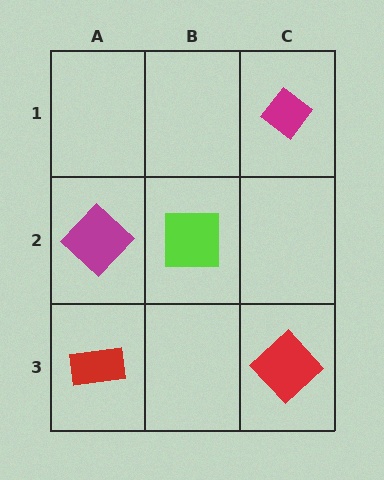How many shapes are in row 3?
2 shapes.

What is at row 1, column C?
A magenta diamond.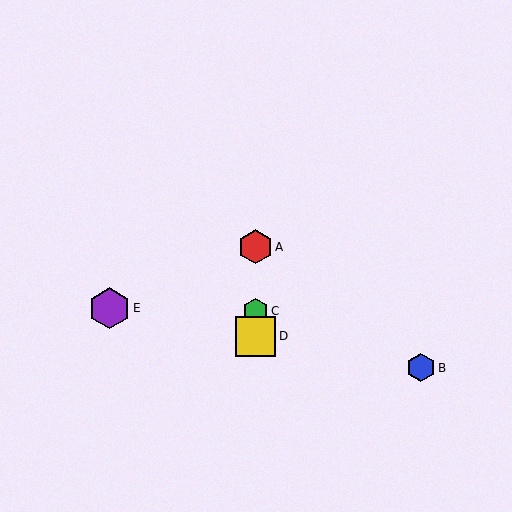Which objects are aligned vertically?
Objects A, C, D are aligned vertically.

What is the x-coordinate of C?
Object C is at x≈255.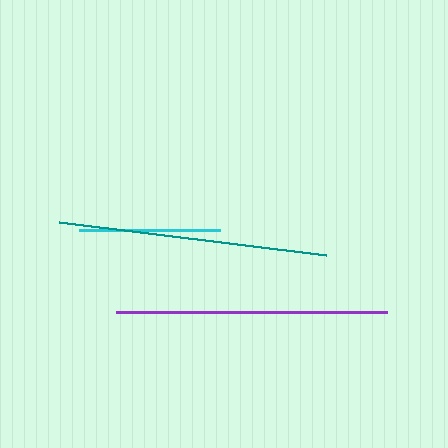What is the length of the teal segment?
The teal segment is approximately 270 pixels long.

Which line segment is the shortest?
The cyan line is the shortest at approximately 141 pixels.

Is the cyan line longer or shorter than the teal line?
The teal line is longer than the cyan line.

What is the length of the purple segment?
The purple segment is approximately 271 pixels long.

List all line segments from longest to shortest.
From longest to shortest: purple, teal, cyan.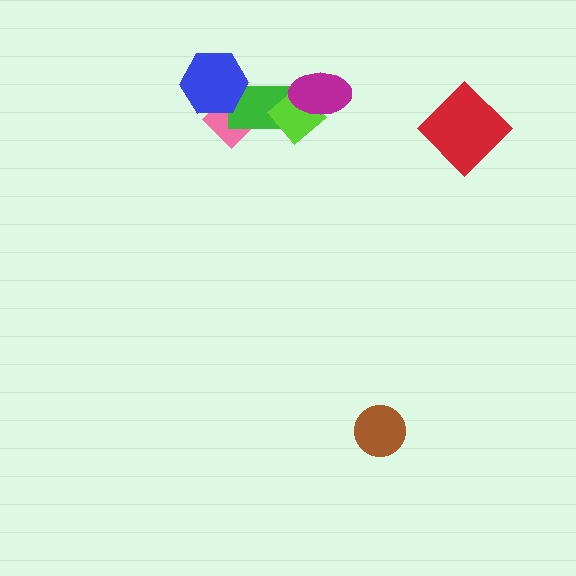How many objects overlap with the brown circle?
0 objects overlap with the brown circle.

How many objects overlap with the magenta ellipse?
2 objects overlap with the magenta ellipse.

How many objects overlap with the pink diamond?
2 objects overlap with the pink diamond.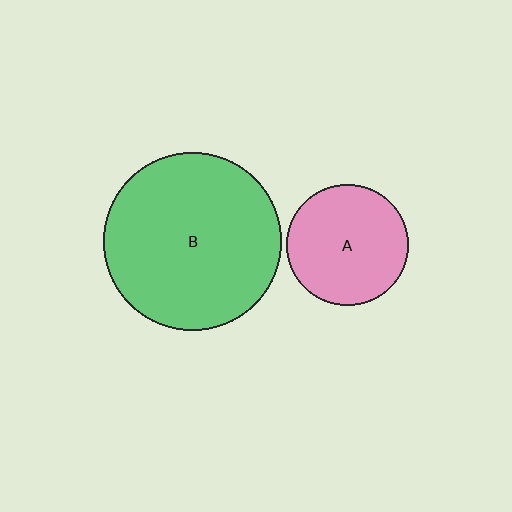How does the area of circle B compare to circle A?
Approximately 2.1 times.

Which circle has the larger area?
Circle B (green).